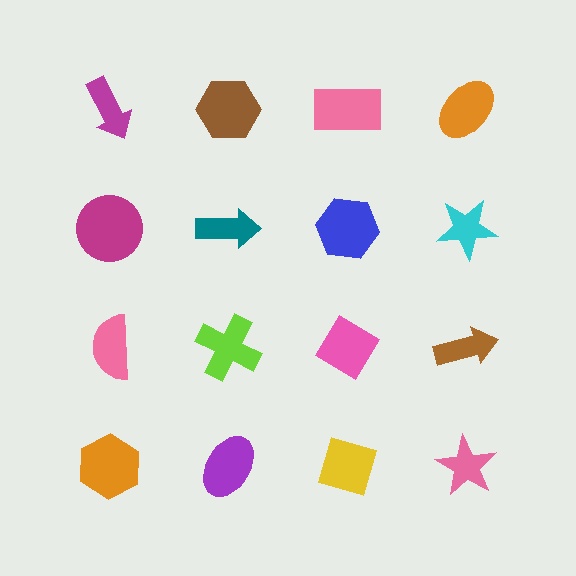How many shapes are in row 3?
4 shapes.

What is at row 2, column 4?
A cyan star.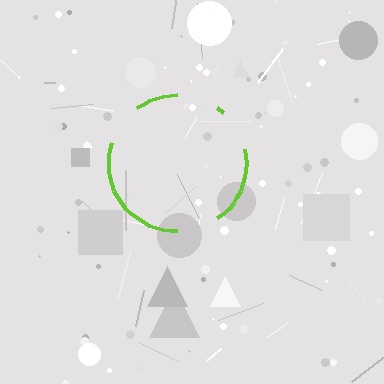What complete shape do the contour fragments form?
The contour fragments form a circle.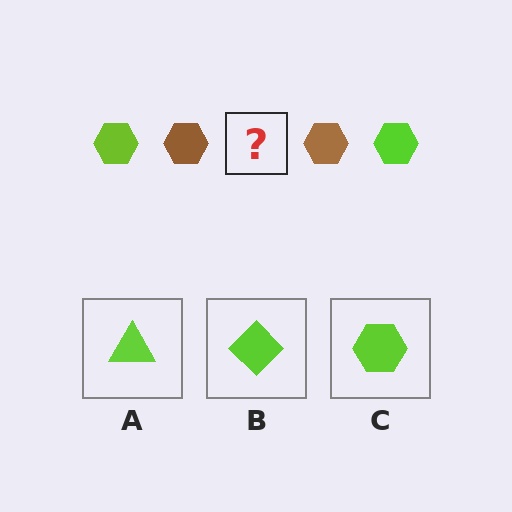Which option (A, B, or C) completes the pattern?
C.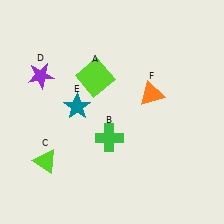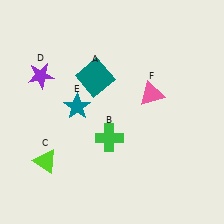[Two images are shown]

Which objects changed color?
A changed from lime to teal. F changed from orange to pink.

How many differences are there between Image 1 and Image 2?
There are 2 differences between the two images.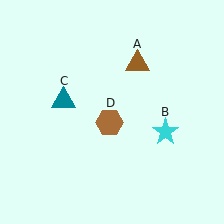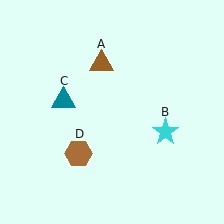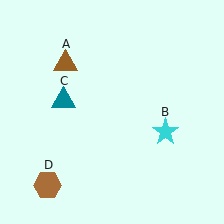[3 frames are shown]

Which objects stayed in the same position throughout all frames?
Cyan star (object B) and teal triangle (object C) remained stationary.